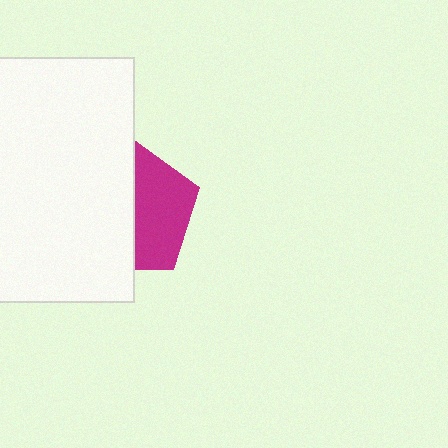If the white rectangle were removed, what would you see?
You would see the complete magenta pentagon.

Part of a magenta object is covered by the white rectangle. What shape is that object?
It is a pentagon.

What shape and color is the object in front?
The object in front is a white rectangle.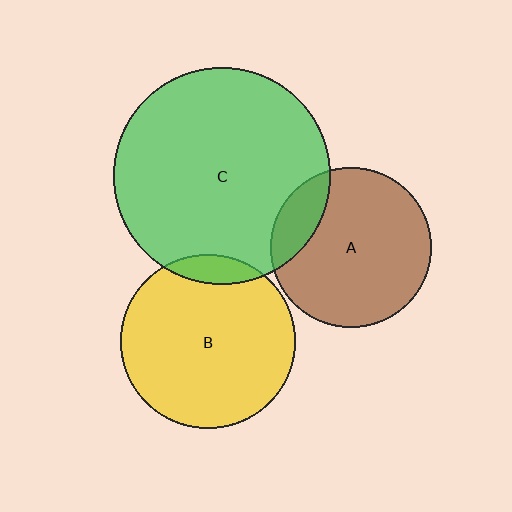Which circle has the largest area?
Circle C (green).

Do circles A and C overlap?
Yes.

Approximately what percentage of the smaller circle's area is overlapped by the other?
Approximately 15%.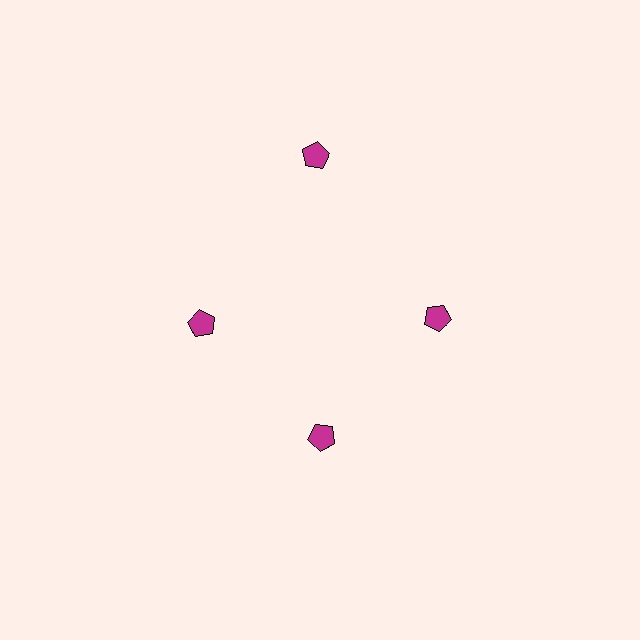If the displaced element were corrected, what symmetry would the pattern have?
It would have 4-fold rotational symmetry — the pattern would map onto itself every 90 degrees.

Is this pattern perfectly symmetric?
No. The 4 magenta pentagons are arranged in a ring, but one element near the 12 o'clock position is pushed outward from the center, breaking the 4-fold rotational symmetry.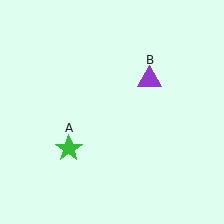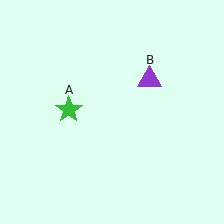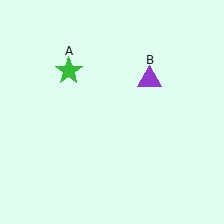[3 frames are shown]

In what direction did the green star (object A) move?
The green star (object A) moved up.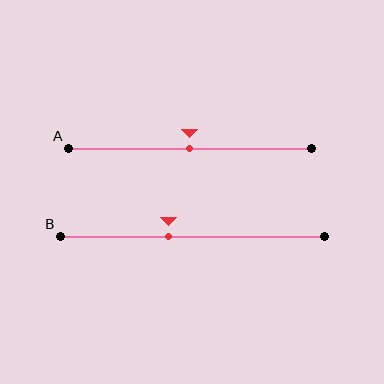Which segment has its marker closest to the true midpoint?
Segment A has its marker closest to the true midpoint.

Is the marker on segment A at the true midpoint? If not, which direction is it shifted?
Yes, the marker on segment A is at the true midpoint.